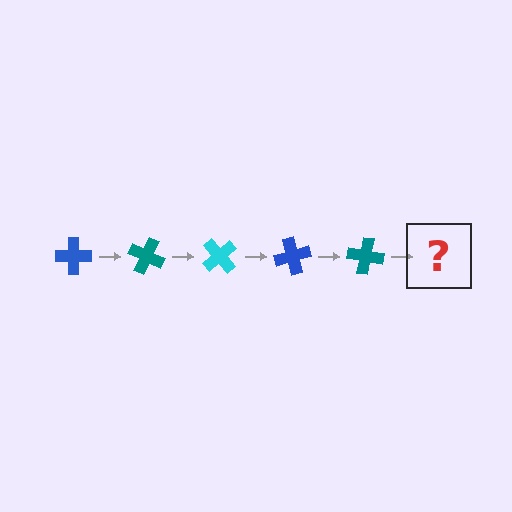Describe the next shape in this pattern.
It should be a cyan cross, rotated 125 degrees from the start.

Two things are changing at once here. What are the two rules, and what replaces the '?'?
The two rules are that it rotates 25 degrees each step and the color cycles through blue, teal, and cyan. The '?' should be a cyan cross, rotated 125 degrees from the start.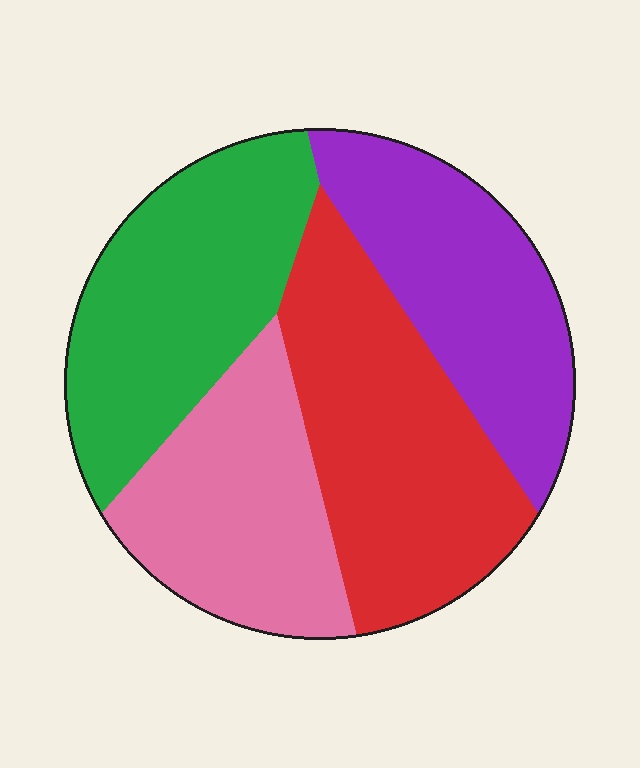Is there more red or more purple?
Red.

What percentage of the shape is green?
Green covers 26% of the shape.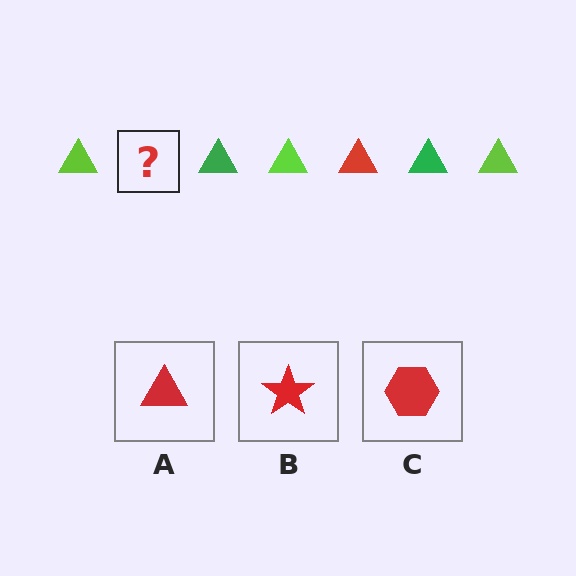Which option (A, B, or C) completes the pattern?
A.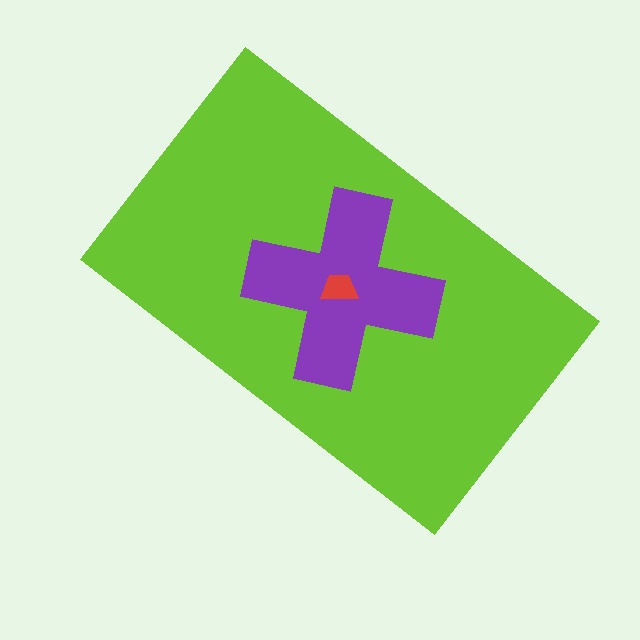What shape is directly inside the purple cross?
The red trapezoid.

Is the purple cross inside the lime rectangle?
Yes.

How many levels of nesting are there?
3.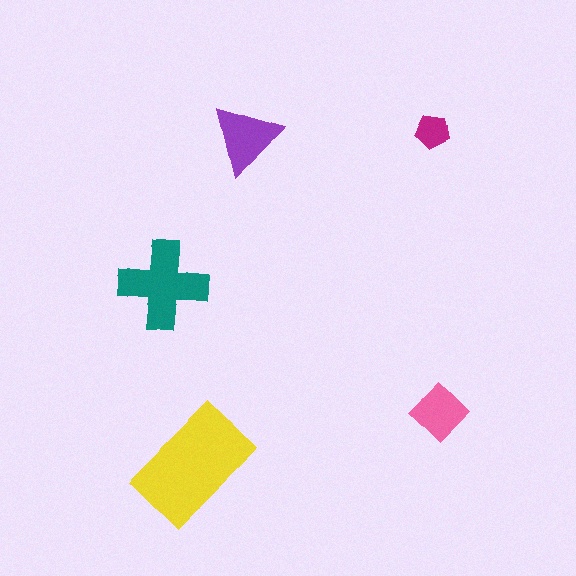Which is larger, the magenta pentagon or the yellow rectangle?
The yellow rectangle.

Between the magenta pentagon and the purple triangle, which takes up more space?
The purple triangle.